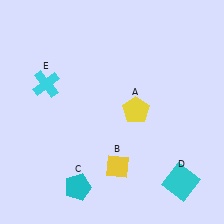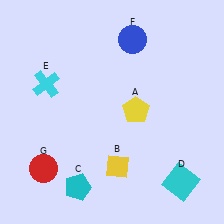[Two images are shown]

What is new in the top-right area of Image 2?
A blue circle (F) was added in the top-right area of Image 2.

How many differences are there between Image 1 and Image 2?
There are 2 differences between the two images.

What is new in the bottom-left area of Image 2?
A red circle (G) was added in the bottom-left area of Image 2.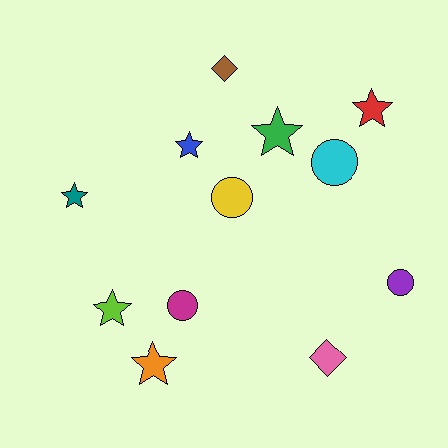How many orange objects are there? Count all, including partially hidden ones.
There is 1 orange object.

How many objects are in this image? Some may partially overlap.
There are 12 objects.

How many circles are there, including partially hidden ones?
There are 4 circles.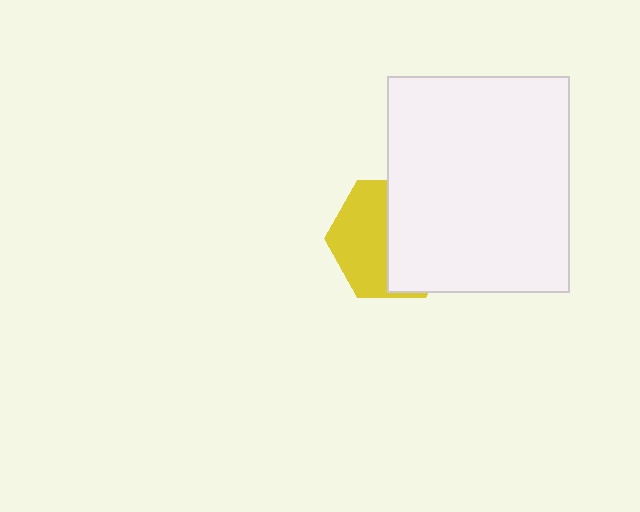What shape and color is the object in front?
The object in front is a white rectangle.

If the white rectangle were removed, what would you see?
You would see the complete yellow hexagon.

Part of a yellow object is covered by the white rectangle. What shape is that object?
It is a hexagon.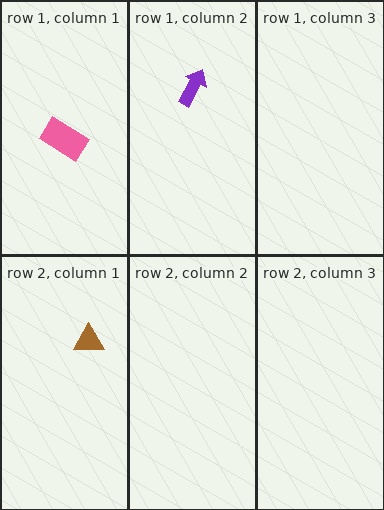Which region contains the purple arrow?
The row 1, column 2 region.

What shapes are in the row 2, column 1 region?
The brown triangle.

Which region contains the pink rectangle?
The row 1, column 1 region.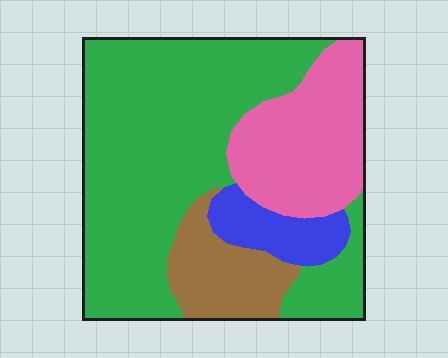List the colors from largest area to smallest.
From largest to smallest: green, pink, brown, blue.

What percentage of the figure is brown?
Brown takes up about one eighth (1/8) of the figure.